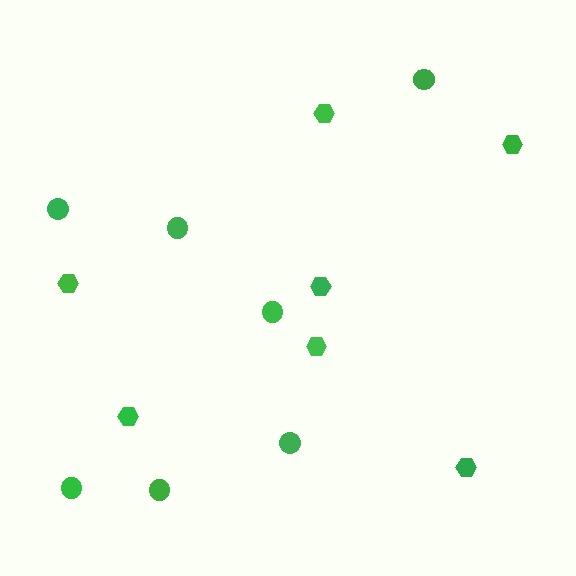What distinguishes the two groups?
There are 2 groups: one group of circles (7) and one group of hexagons (7).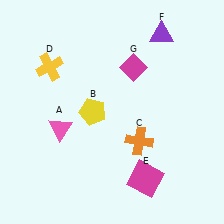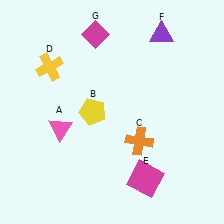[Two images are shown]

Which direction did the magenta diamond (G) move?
The magenta diamond (G) moved left.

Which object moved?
The magenta diamond (G) moved left.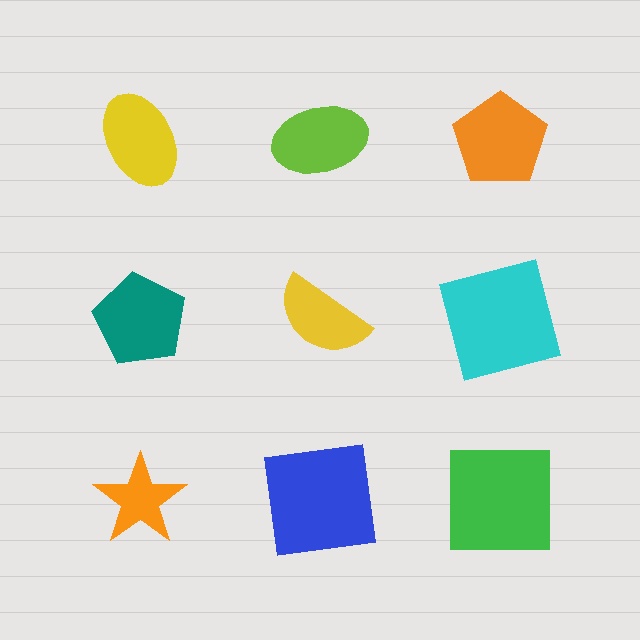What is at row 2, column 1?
A teal pentagon.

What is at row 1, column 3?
An orange pentagon.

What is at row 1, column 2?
A lime ellipse.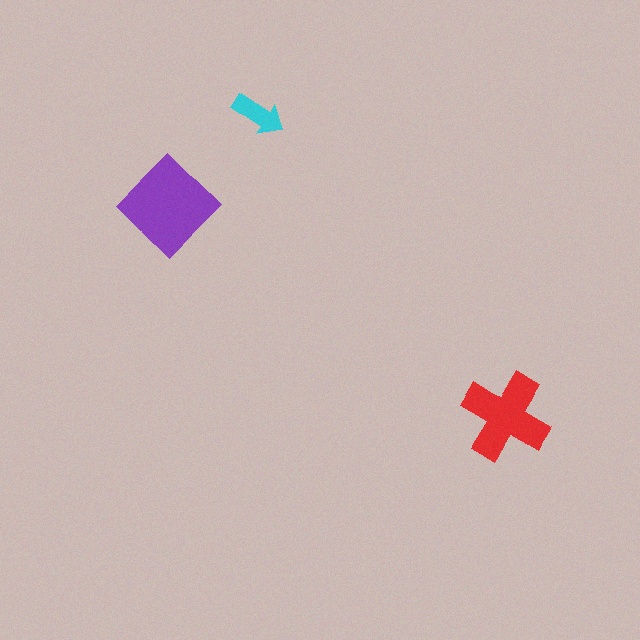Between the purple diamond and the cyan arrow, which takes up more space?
The purple diamond.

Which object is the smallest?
The cyan arrow.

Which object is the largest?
The purple diamond.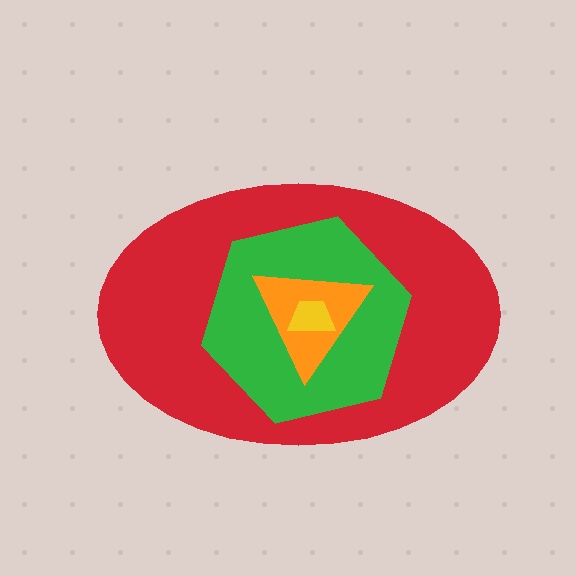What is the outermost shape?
The red ellipse.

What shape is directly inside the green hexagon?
The orange triangle.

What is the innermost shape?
The yellow trapezoid.